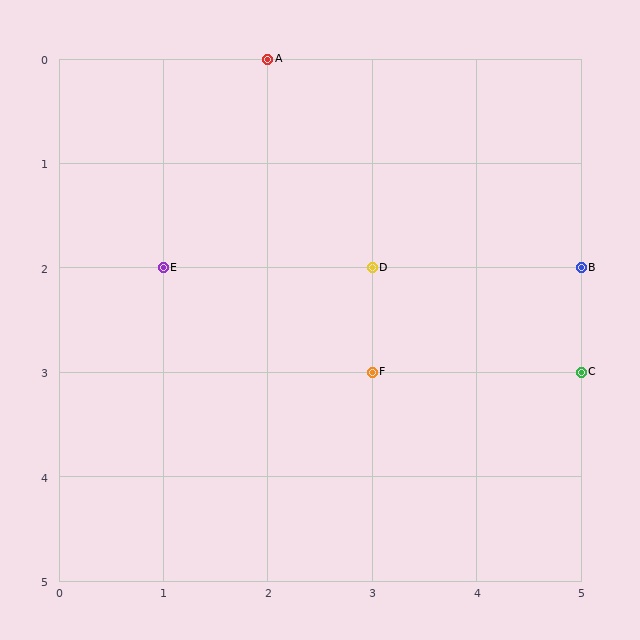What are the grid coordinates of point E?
Point E is at grid coordinates (1, 2).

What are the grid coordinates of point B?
Point B is at grid coordinates (5, 2).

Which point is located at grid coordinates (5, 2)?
Point B is at (5, 2).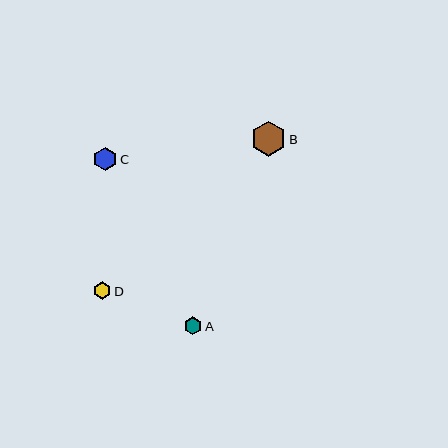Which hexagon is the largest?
Hexagon B is the largest with a size of approximately 35 pixels.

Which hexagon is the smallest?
Hexagon D is the smallest with a size of approximately 18 pixels.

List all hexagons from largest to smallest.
From largest to smallest: B, C, A, D.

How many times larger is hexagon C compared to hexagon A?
Hexagon C is approximately 1.3 times the size of hexagon A.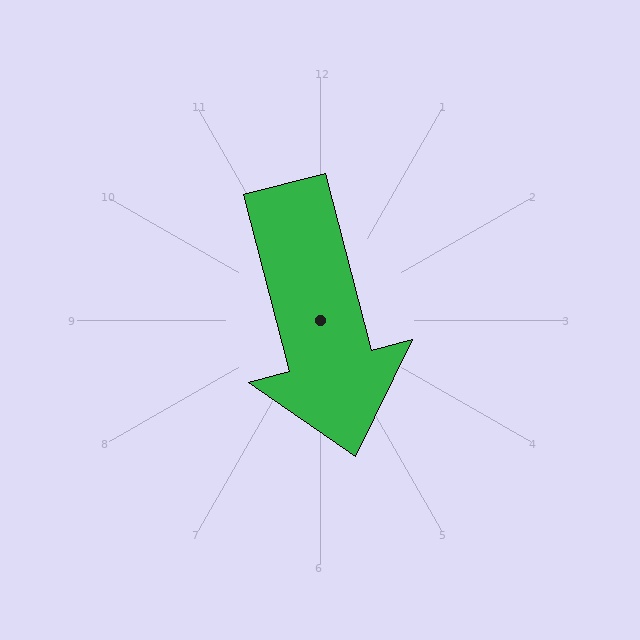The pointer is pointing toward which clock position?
Roughly 6 o'clock.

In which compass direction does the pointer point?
South.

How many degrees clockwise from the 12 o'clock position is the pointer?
Approximately 165 degrees.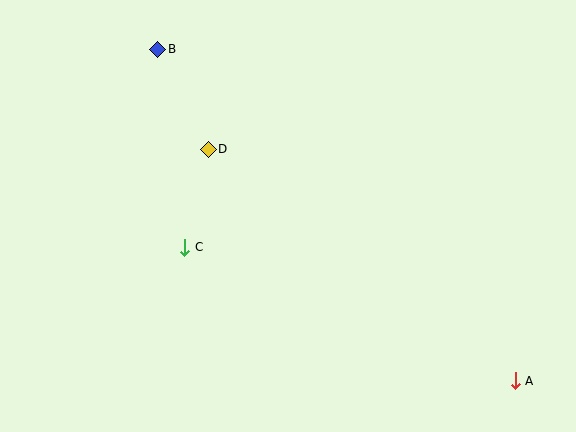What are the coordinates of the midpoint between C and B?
The midpoint between C and B is at (171, 148).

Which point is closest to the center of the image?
Point D at (208, 149) is closest to the center.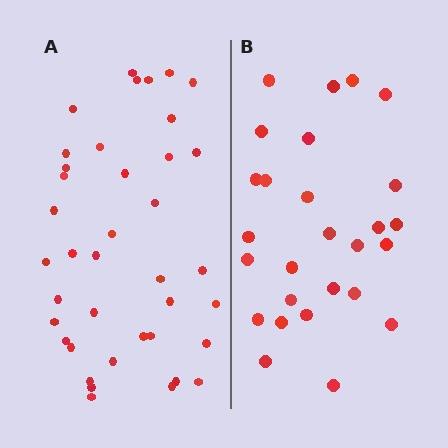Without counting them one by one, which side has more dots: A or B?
Region A (the left region) has more dots.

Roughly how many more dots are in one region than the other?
Region A has roughly 12 or so more dots than region B.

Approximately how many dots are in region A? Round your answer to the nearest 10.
About 40 dots. (The exact count is 39, which rounds to 40.)